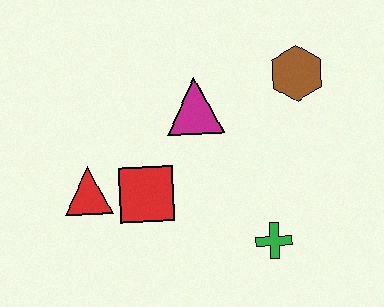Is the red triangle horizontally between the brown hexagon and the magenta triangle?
No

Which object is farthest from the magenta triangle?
The green cross is farthest from the magenta triangle.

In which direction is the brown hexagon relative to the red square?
The brown hexagon is to the right of the red square.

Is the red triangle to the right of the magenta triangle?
No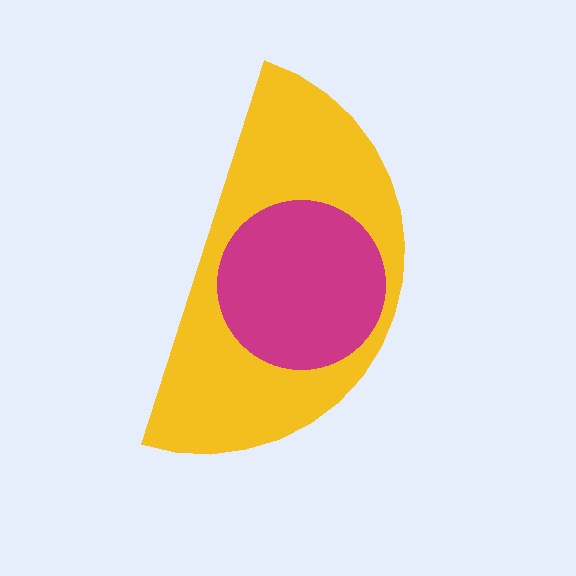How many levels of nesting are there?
2.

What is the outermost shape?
The yellow semicircle.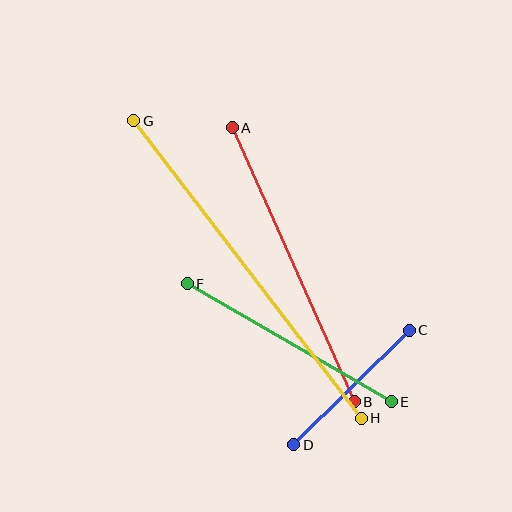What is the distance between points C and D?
The distance is approximately 162 pixels.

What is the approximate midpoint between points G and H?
The midpoint is at approximately (248, 270) pixels.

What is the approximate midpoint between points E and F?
The midpoint is at approximately (289, 343) pixels.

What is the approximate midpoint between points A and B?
The midpoint is at approximately (293, 265) pixels.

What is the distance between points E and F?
The distance is approximately 236 pixels.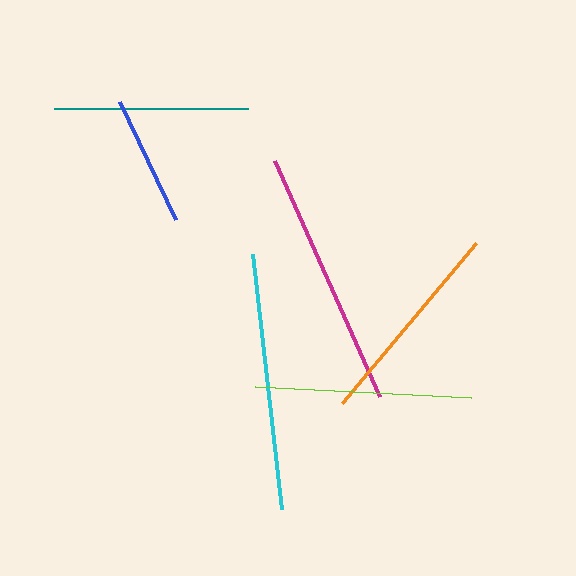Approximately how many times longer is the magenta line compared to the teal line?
The magenta line is approximately 1.3 times the length of the teal line.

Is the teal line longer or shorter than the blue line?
The teal line is longer than the blue line.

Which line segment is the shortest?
The blue line is the shortest at approximately 130 pixels.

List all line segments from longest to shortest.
From longest to shortest: magenta, cyan, lime, orange, teal, blue.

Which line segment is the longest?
The magenta line is the longest at approximately 258 pixels.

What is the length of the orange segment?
The orange segment is approximately 209 pixels long.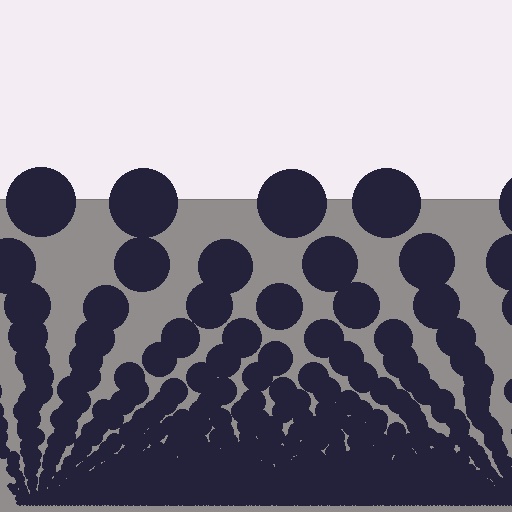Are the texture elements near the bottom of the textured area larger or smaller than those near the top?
Smaller. The gradient is inverted — elements near the bottom are smaller and denser.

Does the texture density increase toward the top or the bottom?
Density increases toward the bottom.